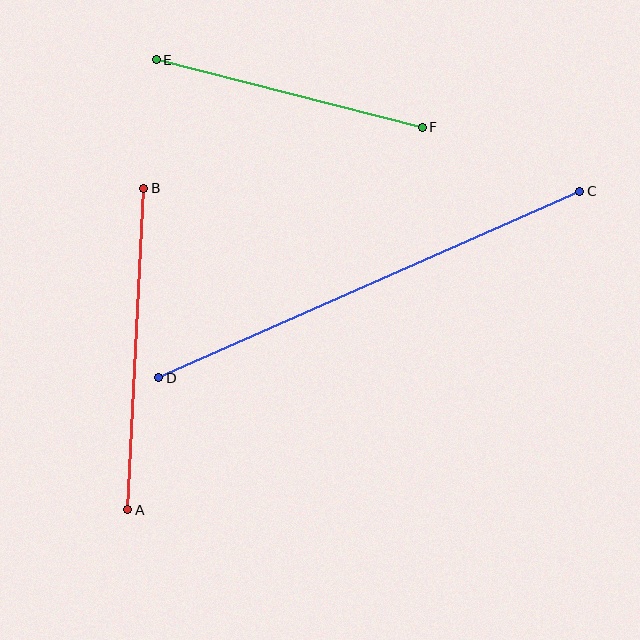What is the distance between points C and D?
The distance is approximately 460 pixels.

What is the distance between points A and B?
The distance is approximately 322 pixels.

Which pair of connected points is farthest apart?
Points C and D are farthest apart.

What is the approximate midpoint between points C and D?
The midpoint is at approximately (369, 284) pixels.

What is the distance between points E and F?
The distance is approximately 275 pixels.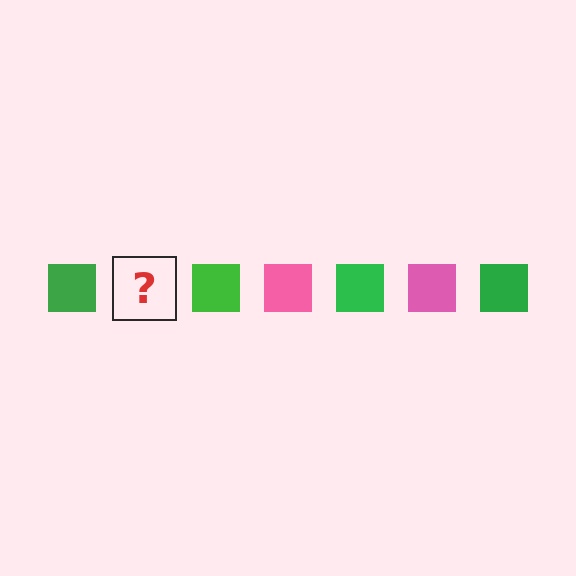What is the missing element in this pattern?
The missing element is a pink square.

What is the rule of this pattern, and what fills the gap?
The rule is that the pattern cycles through green, pink squares. The gap should be filled with a pink square.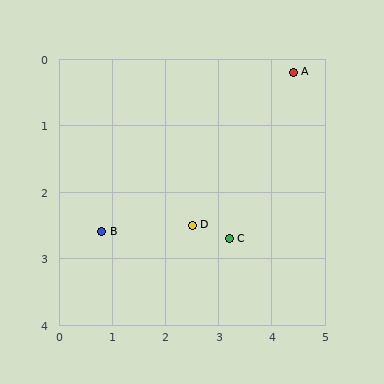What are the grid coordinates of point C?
Point C is at approximately (3.2, 2.7).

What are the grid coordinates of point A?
Point A is at approximately (4.4, 0.2).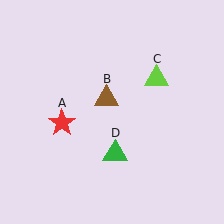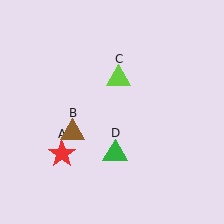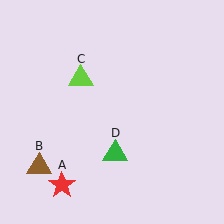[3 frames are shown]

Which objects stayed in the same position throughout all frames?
Green triangle (object D) remained stationary.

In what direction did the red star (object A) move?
The red star (object A) moved down.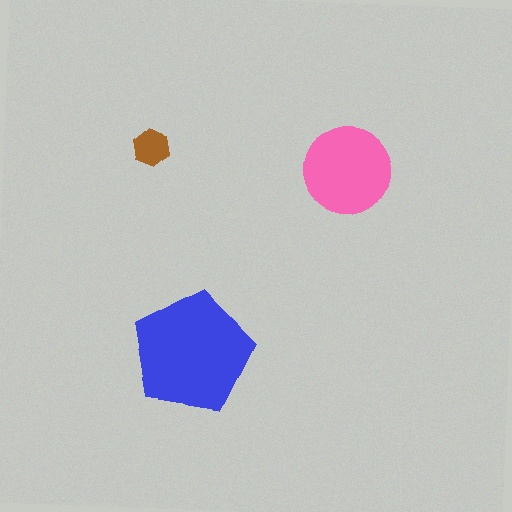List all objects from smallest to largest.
The brown hexagon, the pink circle, the blue pentagon.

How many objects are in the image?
There are 3 objects in the image.